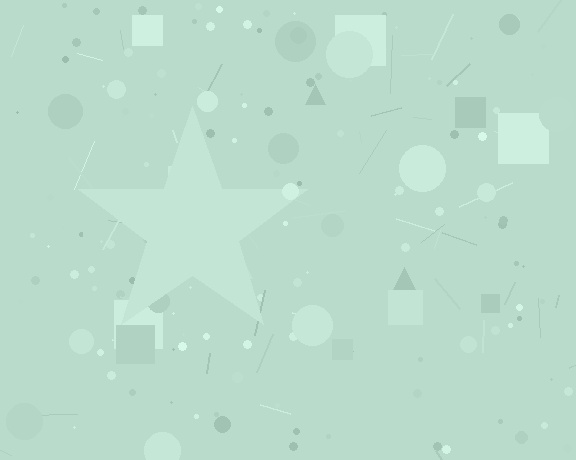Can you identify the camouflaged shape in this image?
The camouflaged shape is a star.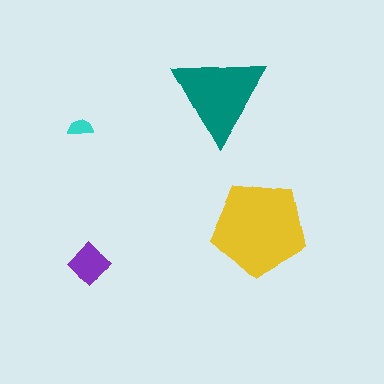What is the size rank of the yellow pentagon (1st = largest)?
1st.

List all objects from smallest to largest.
The cyan semicircle, the purple diamond, the teal triangle, the yellow pentagon.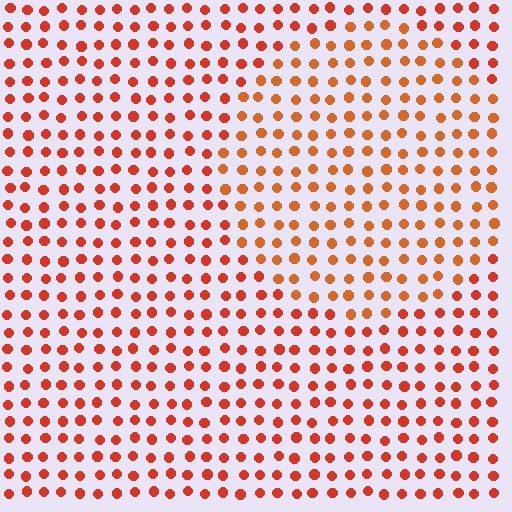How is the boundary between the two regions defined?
The boundary is defined purely by a slight shift in hue (about 17 degrees). Spacing, size, and orientation are identical on both sides.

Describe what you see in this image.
The image is filled with small red elements in a uniform arrangement. A circle-shaped region is visible where the elements are tinted to a slightly different hue, forming a subtle color boundary.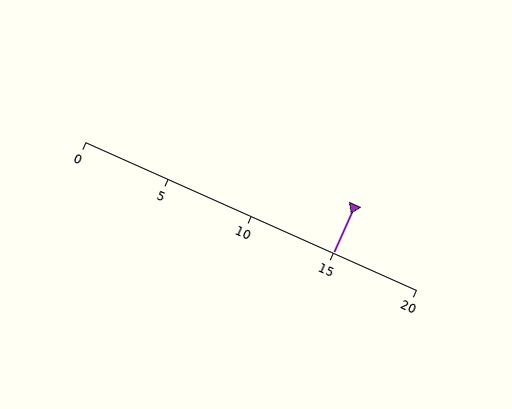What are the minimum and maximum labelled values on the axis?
The axis runs from 0 to 20.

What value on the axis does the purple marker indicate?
The marker indicates approximately 15.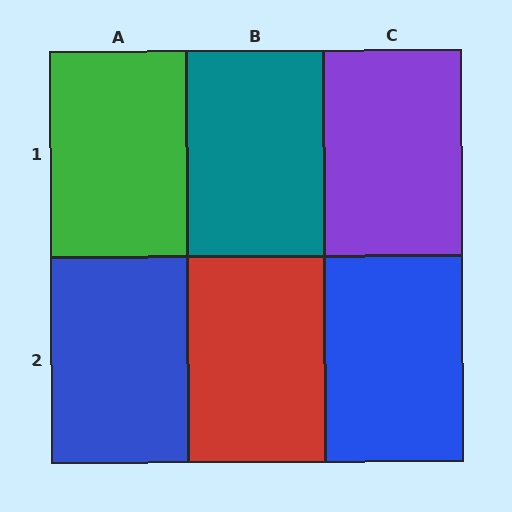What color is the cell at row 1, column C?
Purple.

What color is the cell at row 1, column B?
Teal.